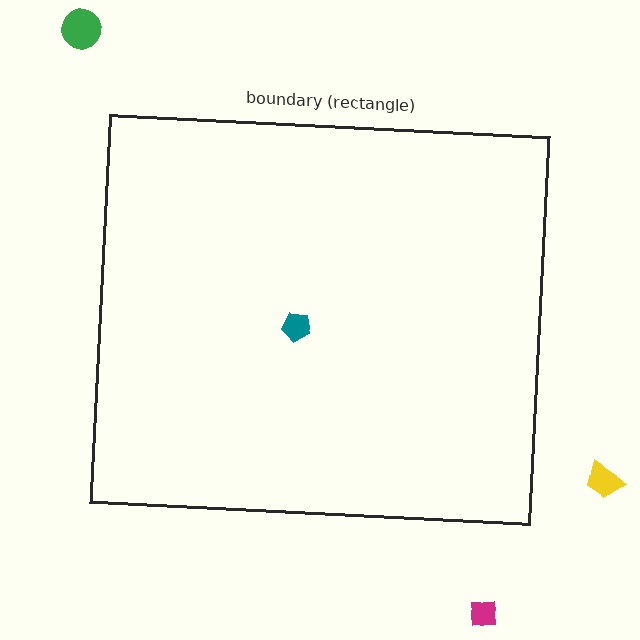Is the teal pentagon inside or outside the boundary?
Inside.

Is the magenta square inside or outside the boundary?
Outside.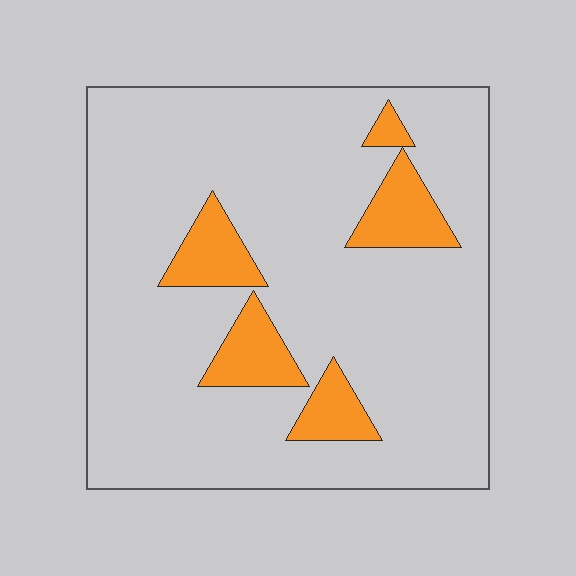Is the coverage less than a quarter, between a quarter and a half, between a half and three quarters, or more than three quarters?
Less than a quarter.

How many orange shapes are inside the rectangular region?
5.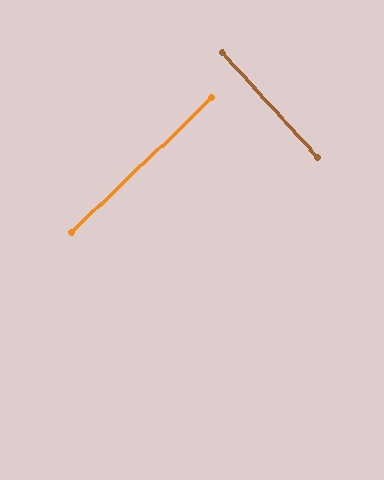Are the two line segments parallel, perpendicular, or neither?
Perpendicular — they meet at approximately 88°.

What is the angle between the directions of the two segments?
Approximately 88 degrees.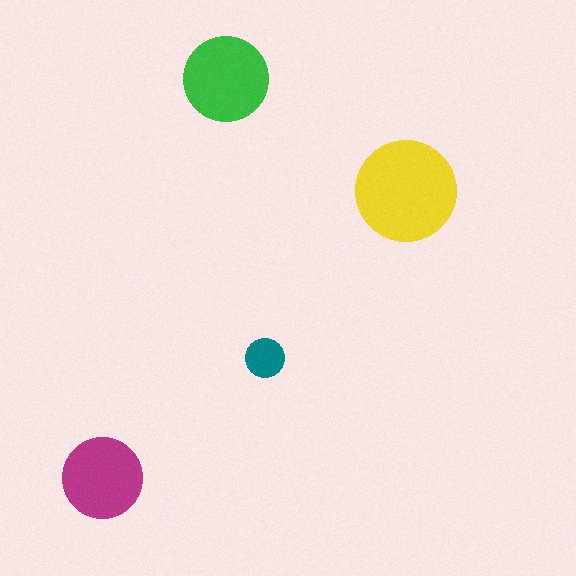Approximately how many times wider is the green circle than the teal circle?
About 2 times wider.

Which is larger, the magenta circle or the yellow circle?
The yellow one.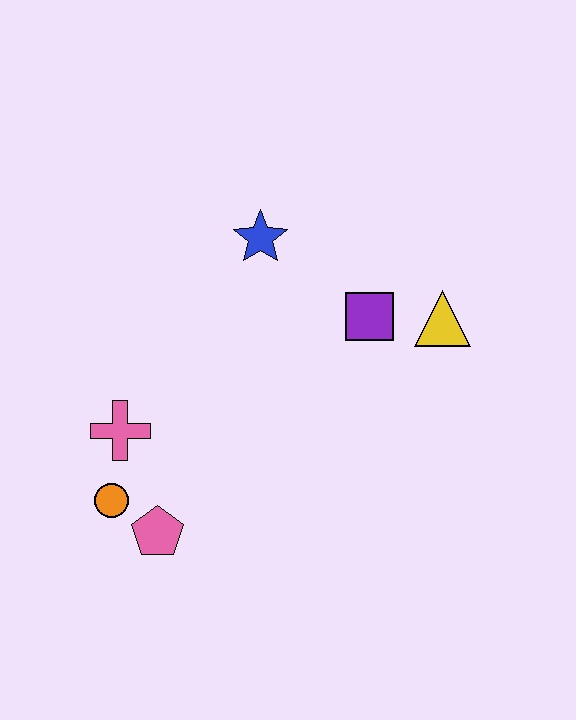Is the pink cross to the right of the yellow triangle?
No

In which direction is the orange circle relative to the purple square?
The orange circle is to the left of the purple square.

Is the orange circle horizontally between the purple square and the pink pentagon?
No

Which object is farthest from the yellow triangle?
The orange circle is farthest from the yellow triangle.